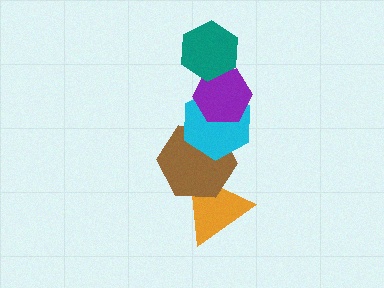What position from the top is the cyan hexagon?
The cyan hexagon is 3rd from the top.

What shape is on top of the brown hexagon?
The cyan hexagon is on top of the brown hexagon.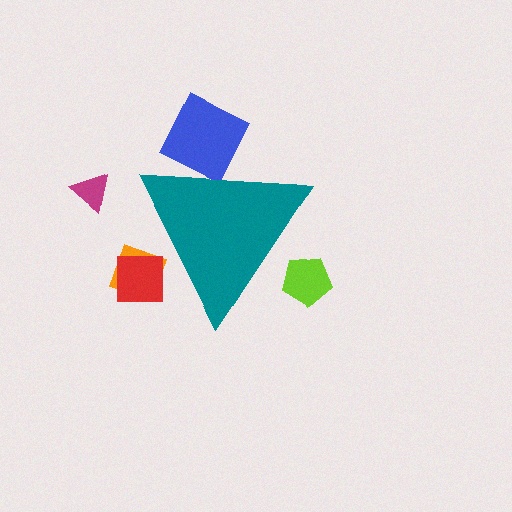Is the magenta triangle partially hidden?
No, the magenta triangle is fully visible.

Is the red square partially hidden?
Yes, the red square is partially hidden behind the teal triangle.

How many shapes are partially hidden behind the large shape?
4 shapes are partially hidden.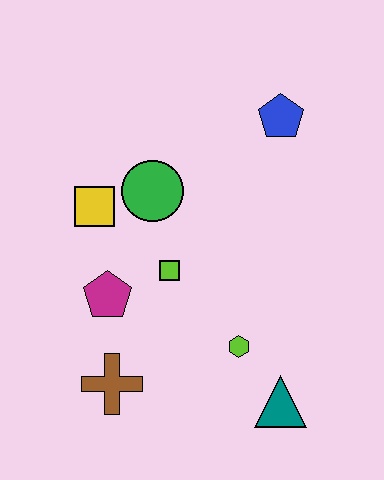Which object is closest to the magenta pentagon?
The lime square is closest to the magenta pentagon.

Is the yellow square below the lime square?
No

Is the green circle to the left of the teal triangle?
Yes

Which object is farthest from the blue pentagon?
The brown cross is farthest from the blue pentagon.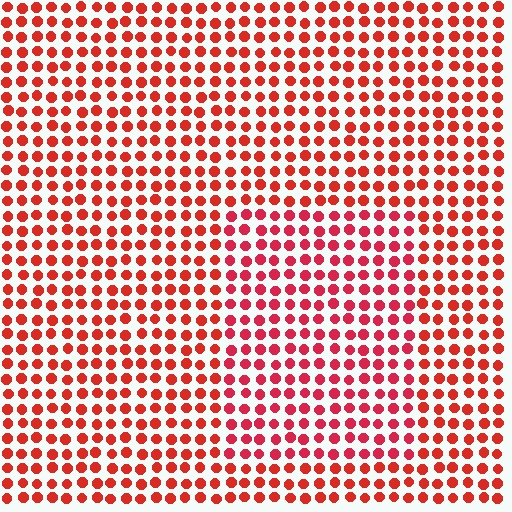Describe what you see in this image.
The image is filled with small red elements in a uniform arrangement. A rectangle-shaped region is visible where the elements are tinted to a slightly different hue, forming a subtle color boundary.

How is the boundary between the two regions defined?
The boundary is defined purely by a slight shift in hue (about 16 degrees). Spacing, size, and orientation are identical on both sides.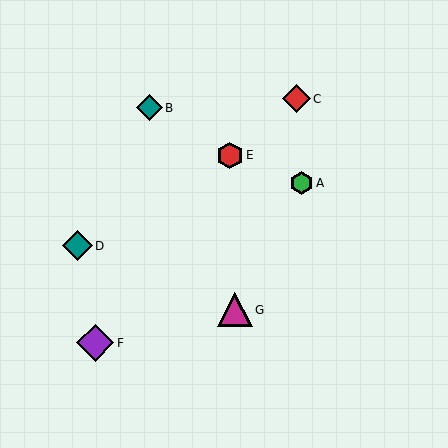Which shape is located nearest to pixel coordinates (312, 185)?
The green hexagon (labeled A) at (301, 183) is nearest to that location.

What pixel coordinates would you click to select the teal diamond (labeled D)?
Click at (77, 246) to select the teal diamond D.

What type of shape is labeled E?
Shape E is a red hexagon.